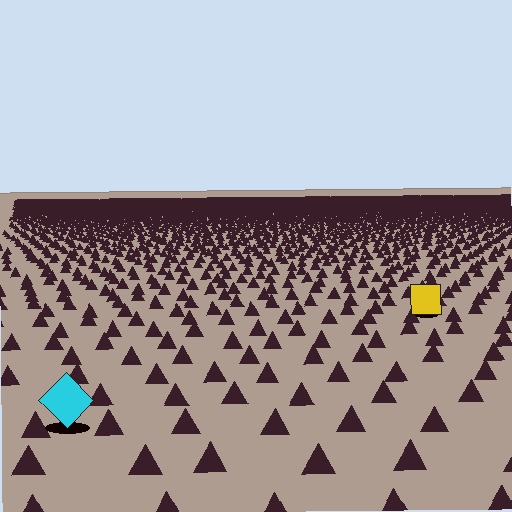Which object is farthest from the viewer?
The yellow square is farthest from the viewer. It appears smaller and the ground texture around it is denser.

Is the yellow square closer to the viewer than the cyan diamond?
No. The cyan diamond is closer — you can tell from the texture gradient: the ground texture is coarser near it.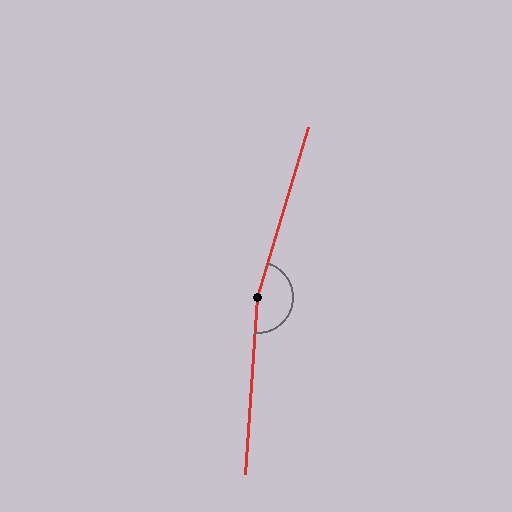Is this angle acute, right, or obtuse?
It is obtuse.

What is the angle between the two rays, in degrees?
Approximately 167 degrees.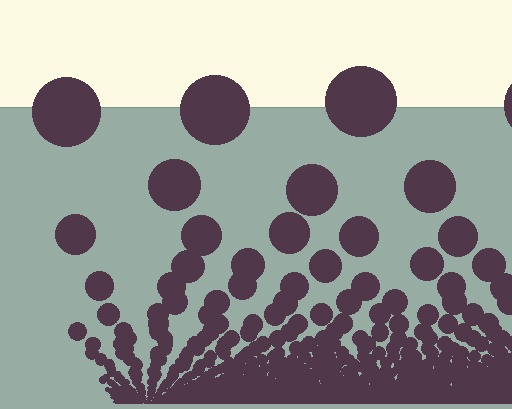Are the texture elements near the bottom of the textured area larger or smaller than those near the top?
Smaller. The gradient is inverted — elements near the bottom are smaller and denser.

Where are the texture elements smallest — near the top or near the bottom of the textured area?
Near the bottom.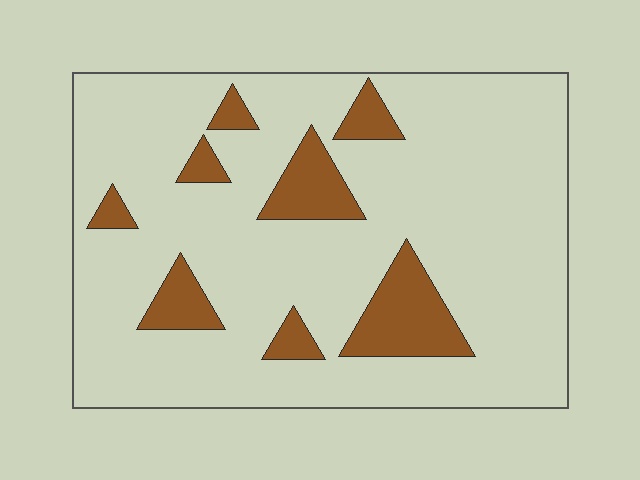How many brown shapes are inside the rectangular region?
8.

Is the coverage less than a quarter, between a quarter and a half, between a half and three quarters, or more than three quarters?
Less than a quarter.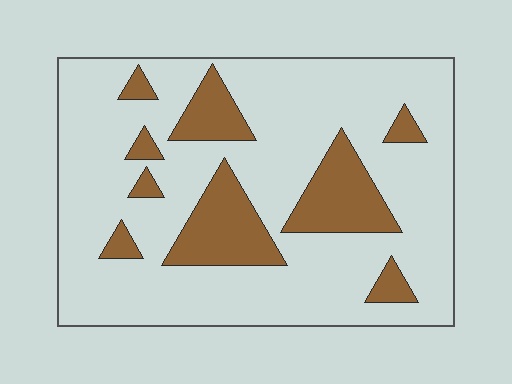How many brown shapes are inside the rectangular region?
9.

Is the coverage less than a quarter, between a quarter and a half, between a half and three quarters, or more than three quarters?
Less than a quarter.